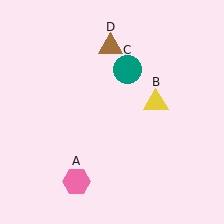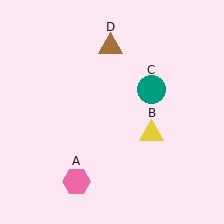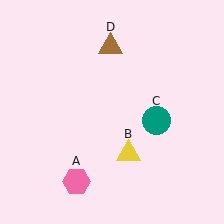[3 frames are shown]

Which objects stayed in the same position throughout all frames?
Pink hexagon (object A) and brown triangle (object D) remained stationary.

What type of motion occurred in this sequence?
The yellow triangle (object B), teal circle (object C) rotated clockwise around the center of the scene.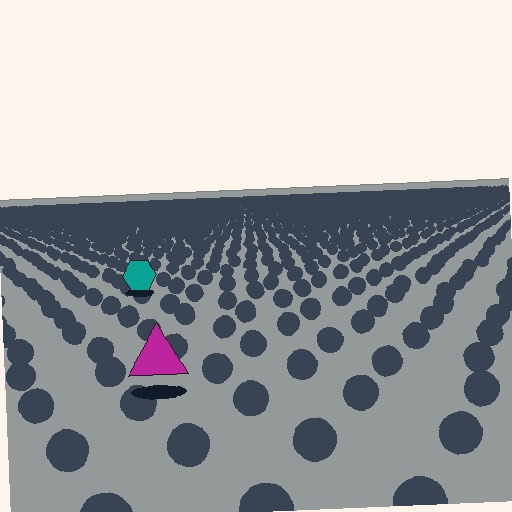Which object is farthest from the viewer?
The teal hexagon is farthest from the viewer. It appears smaller and the ground texture around it is denser.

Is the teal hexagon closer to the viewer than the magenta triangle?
No. The magenta triangle is closer — you can tell from the texture gradient: the ground texture is coarser near it.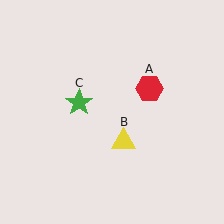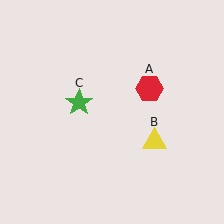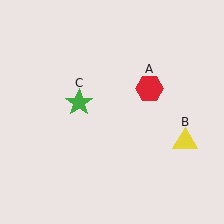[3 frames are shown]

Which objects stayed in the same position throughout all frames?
Red hexagon (object A) and green star (object C) remained stationary.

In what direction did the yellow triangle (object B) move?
The yellow triangle (object B) moved right.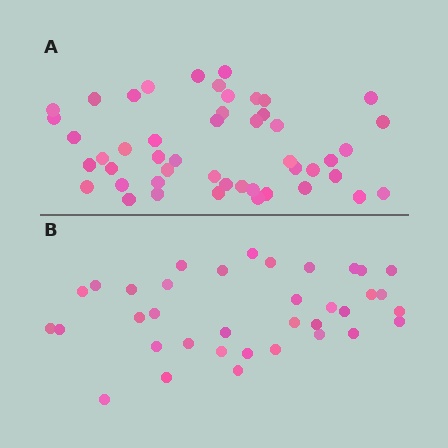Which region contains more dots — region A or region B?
Region A (the top region) has more dots.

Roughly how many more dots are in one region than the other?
Region A has roughly 12 or so more dots than region B.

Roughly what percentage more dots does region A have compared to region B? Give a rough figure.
About 35% more.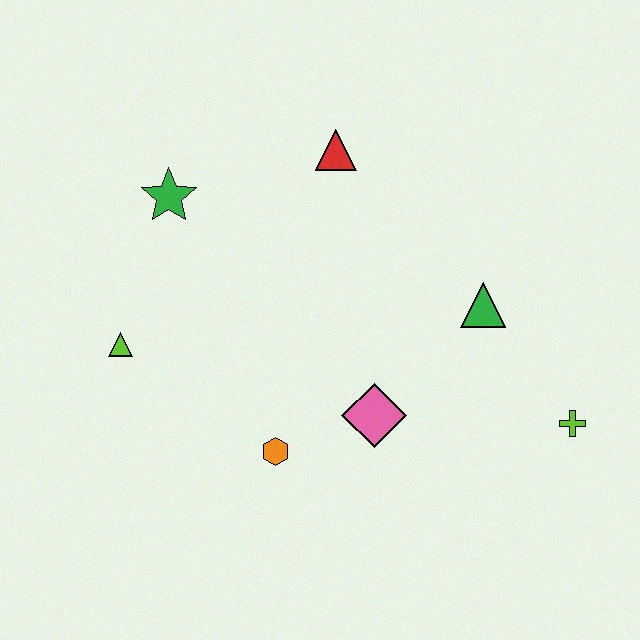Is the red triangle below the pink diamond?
No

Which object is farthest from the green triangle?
The lime triangle is farthest from the green triangle.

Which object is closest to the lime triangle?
The green star is closest to the lime triangle.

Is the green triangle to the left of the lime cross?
Yes